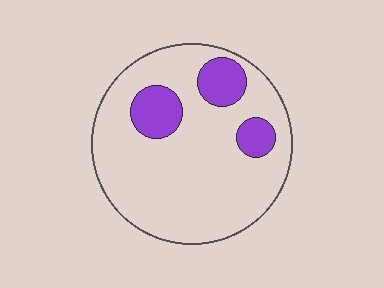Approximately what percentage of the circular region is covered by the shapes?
Approximately 15%.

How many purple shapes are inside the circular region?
3.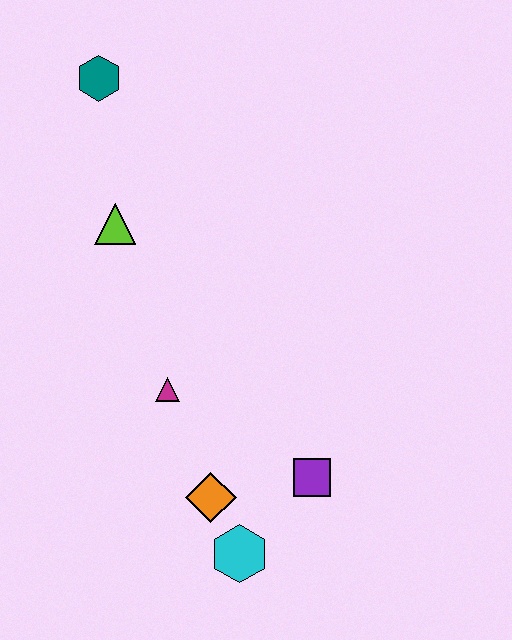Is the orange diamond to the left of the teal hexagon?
No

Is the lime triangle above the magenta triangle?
Yes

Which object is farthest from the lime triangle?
The cyan hexagon is farthest from the lime triangle.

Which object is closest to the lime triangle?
The teal hexagon is closest to the lime triangle.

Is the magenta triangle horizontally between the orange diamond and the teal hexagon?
Yes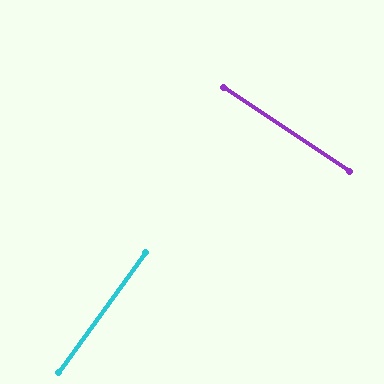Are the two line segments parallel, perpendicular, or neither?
Perpendicular — they meet at approximately 88°.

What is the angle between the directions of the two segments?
Approximately 88 degrees.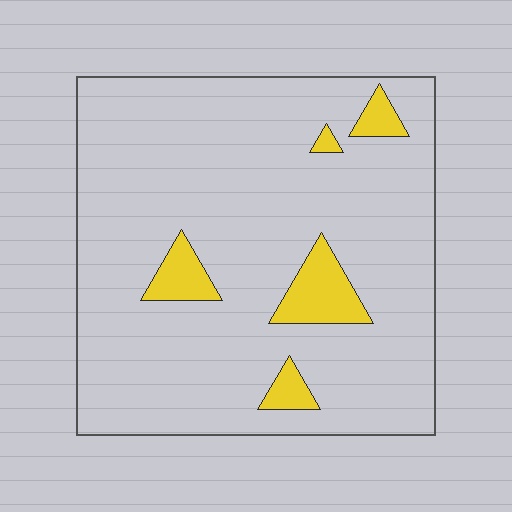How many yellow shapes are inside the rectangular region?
5.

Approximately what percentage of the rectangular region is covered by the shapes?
Approximately 10%.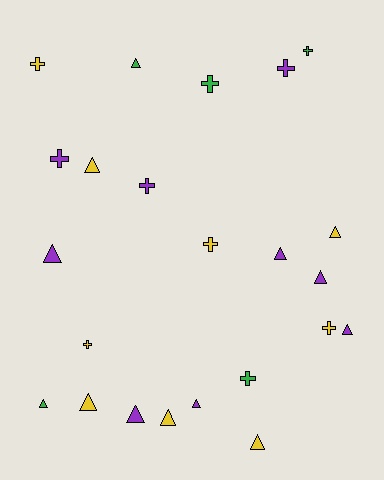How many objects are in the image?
There are 23 objects.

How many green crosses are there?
There are 3 green crosses.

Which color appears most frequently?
Purple, with 9 objects.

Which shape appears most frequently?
Triangle, with 13 objects.